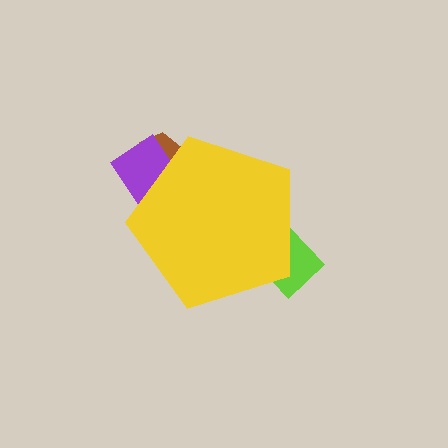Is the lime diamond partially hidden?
Yes, the lime diamond is partially hidden behind the yellow pentagon.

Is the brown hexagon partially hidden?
Yes, the brown hexagon is partially hidden behind the yellow pentagon.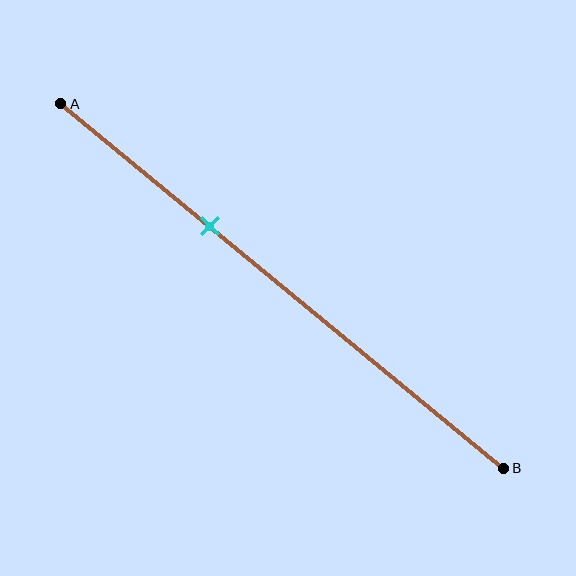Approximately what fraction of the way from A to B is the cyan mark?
The cyan mark is approximately 35% of the way from A to B.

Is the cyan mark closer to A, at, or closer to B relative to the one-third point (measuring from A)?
The cyan mark is approximately at the one-third point of segment AB.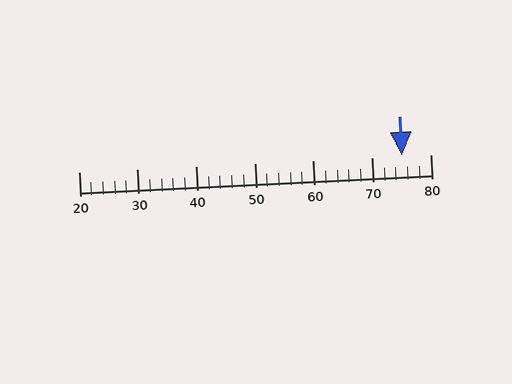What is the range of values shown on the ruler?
The ruler shows values from 20 to 80.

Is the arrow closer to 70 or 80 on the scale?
The arrow is closer to 80.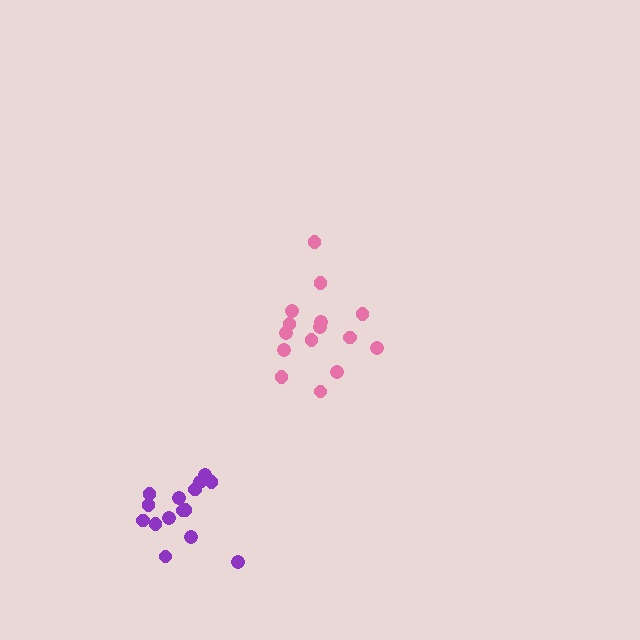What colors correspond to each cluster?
The clusters are colored: pink, purple.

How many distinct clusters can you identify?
There are 2 distinct clusters.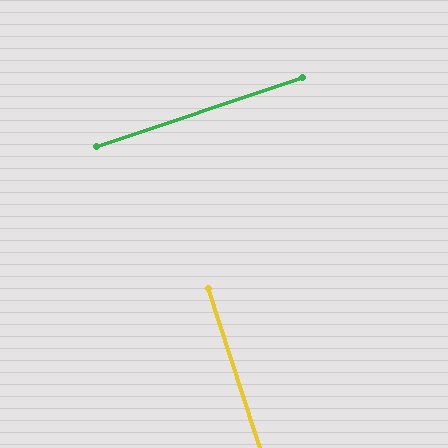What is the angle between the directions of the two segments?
Approximately 90 degrees.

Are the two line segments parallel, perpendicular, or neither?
Perpendicular — they meet at approximately 90°.